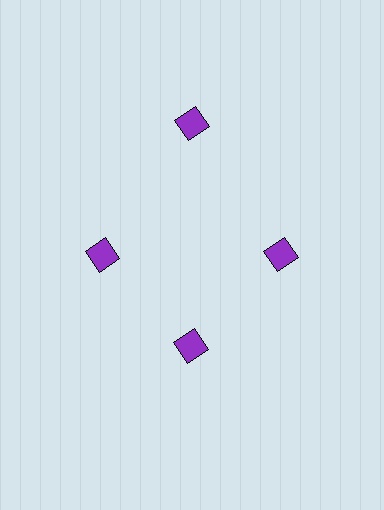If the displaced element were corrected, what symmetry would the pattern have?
It would have 4-fold rotational symmetry — the pattern would map onto itself every 90 degrees.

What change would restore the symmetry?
The symmetry would be restored by moving it inward, back onto the ring so that all 4 diamonds sit at equal angles and equal distance from the center.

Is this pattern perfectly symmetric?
No. The 4 purple diamonds are arranged in a ring, but one element near the 12 o'clock position is pushed outward from the center, breaking the 4-fold rotational symmetry.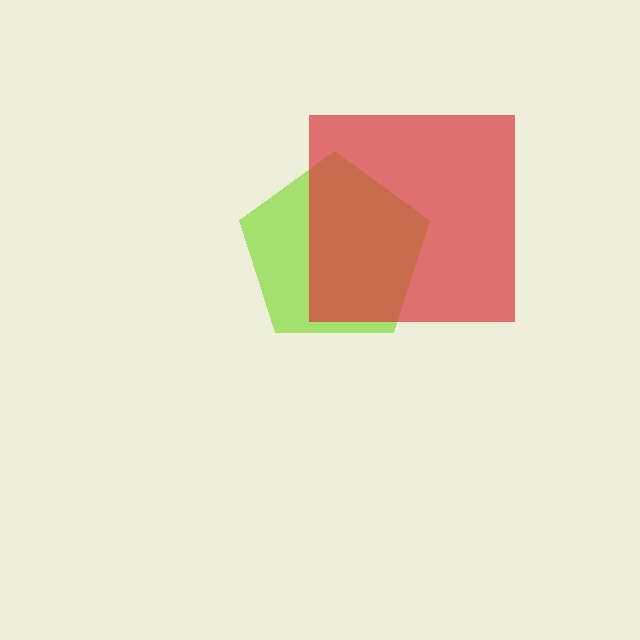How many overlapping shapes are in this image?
There are 2 overlapping shapes in the image.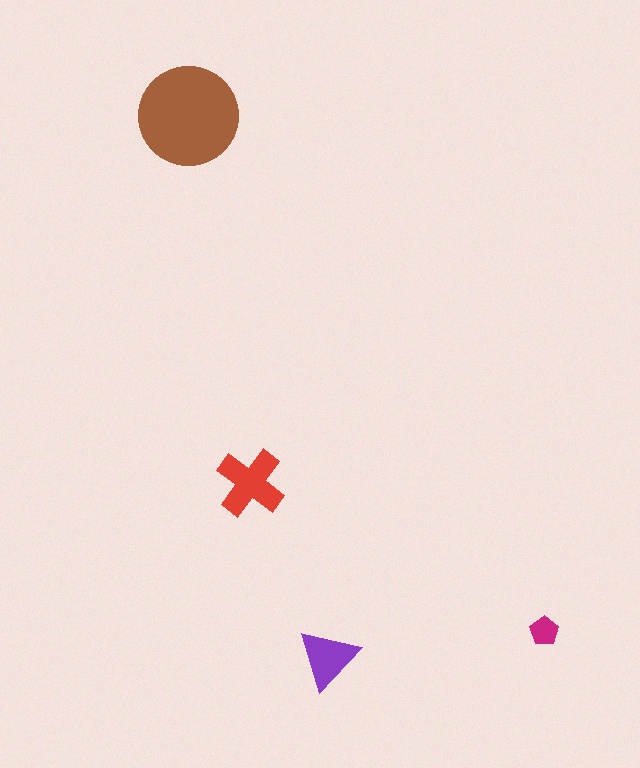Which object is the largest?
The brown circle.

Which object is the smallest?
The magenta pentagon.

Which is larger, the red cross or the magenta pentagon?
The red cross.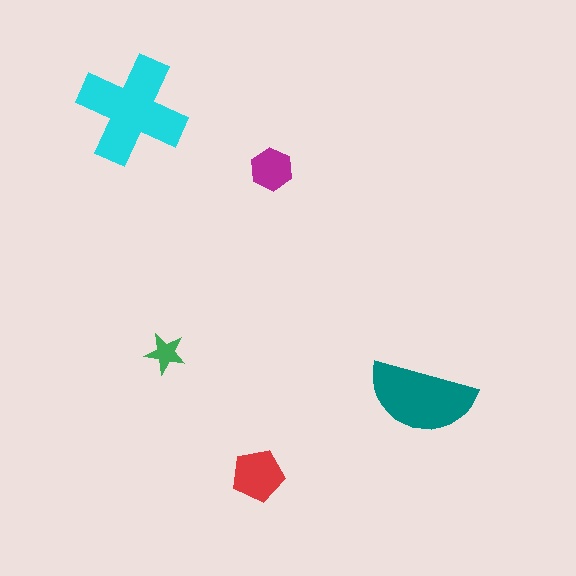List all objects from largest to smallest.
The cyan cross, the teal semicircle, the red pentagon, the magenta hexagon, the green star.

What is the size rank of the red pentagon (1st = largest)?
3rd.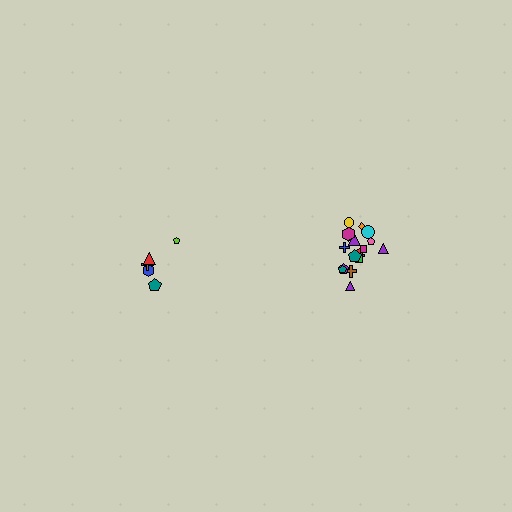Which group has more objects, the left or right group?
The right group.